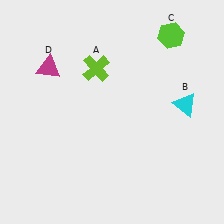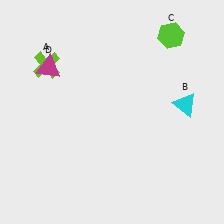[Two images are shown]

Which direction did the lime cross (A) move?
The lime cross (A) moved left.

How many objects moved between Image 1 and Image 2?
1 object moved between the two images.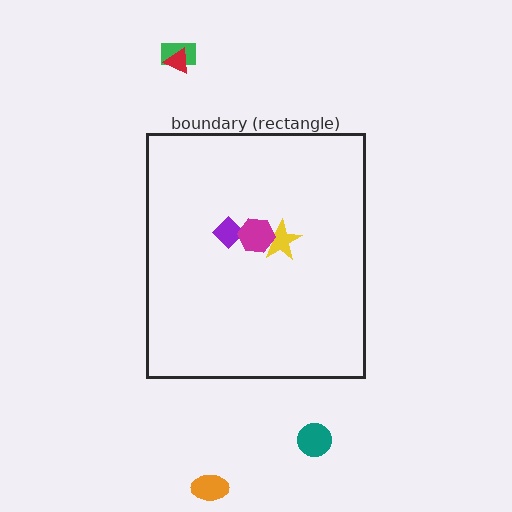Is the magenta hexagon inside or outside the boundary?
Inside.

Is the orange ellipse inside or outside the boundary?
Outside.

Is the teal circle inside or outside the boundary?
Outside.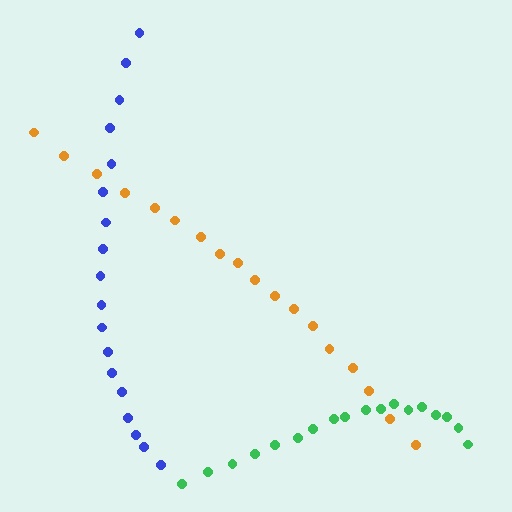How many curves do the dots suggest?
There are 3 distinct paths.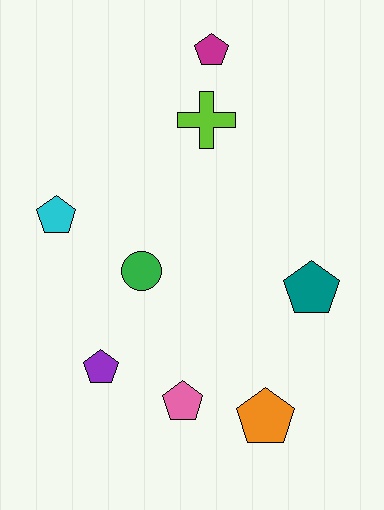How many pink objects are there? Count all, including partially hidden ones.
There is 1 pink object.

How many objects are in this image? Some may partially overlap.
There are 8 objects.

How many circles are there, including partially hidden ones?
There is 1 circle.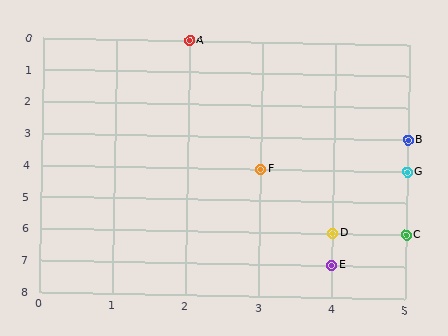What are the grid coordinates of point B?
Point B is at grid coordinates (5, 3).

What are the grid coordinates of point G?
Point G is at grid coordinates (5, 4).